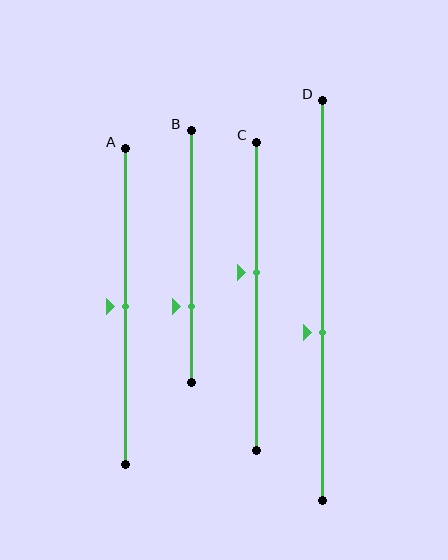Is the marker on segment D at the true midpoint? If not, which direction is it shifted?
No, the marker on segment D is shifted downward by about 8% of the segment length.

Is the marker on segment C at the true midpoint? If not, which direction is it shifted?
No, the marker on segment C is shifted upward by about 8% of the segment length.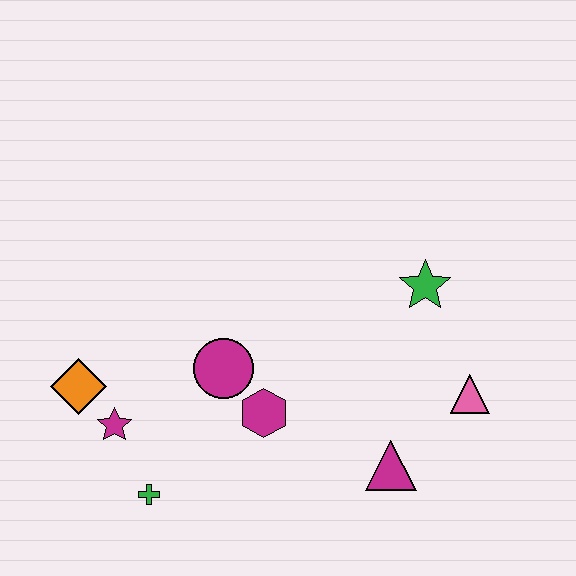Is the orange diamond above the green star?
No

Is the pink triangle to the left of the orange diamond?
No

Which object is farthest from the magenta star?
The pink triangle is farthest from the magenta star.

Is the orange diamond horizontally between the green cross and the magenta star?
No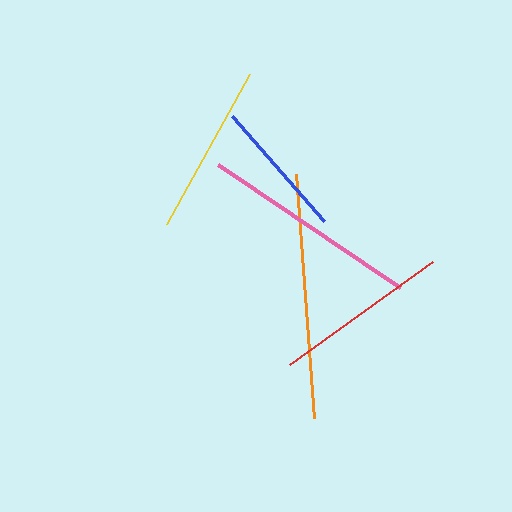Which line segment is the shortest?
The blue line is the shortest at approximately 140 pixels.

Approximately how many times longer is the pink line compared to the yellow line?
The pink line is approximately 1.3 times the length of the yellow line.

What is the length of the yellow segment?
The yellow segment is approximately 171 pixels long.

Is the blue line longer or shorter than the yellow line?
The yellow line is longer than the blue line.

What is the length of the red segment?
The red segment is approximately 176 pixels long.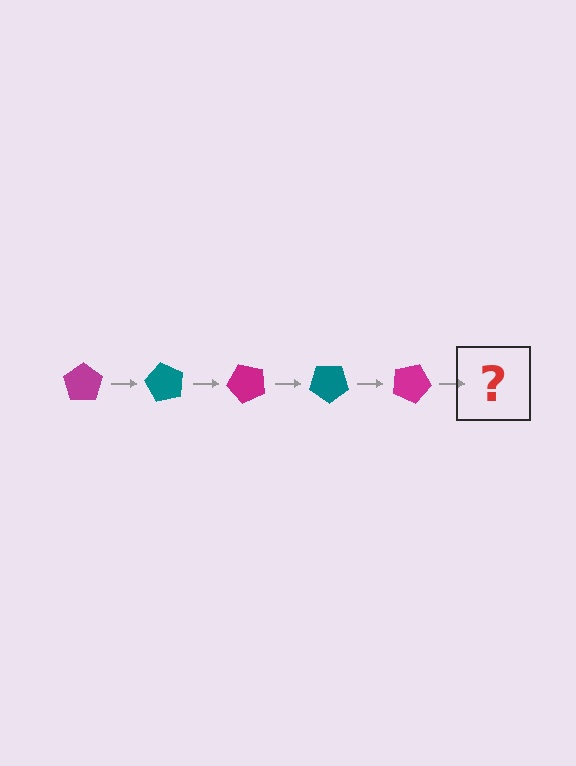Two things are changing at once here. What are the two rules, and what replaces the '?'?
The two rules are that it rotates 60 degrees each step and the color cycles through magenta and teal. The '?' should be a teal pentagon, rotated 300 degrees from the start.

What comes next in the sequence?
The next element should be a teal pentagon, rotated 300 degrees from the start.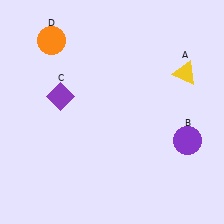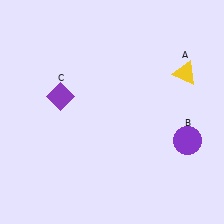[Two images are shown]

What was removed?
The orange circle (D) was removed in Image 2.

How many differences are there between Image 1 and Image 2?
There is 1 difference between the two images.